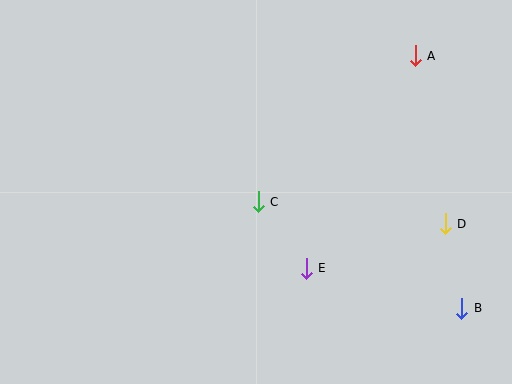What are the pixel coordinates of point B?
Point B is at (462, 308).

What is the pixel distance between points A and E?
The distance between A and E is 239 pixels.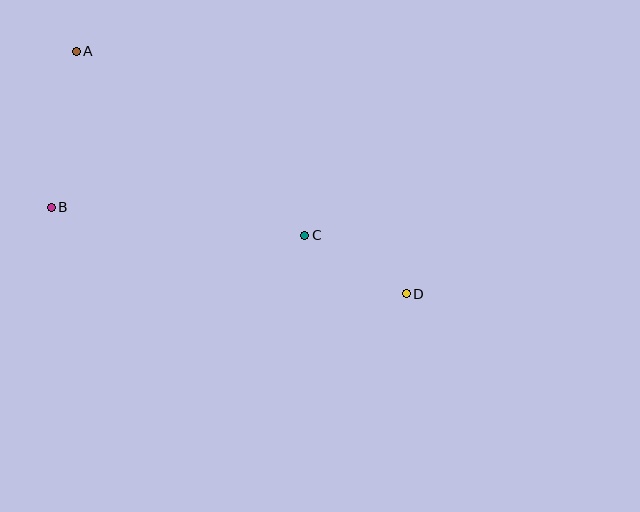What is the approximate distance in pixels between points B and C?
The distance between B and C is approximately 255 pixels.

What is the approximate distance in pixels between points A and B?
The distance between A and B is approximately 158 pixels.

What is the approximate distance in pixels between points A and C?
The distance between A and C is approximately 294 pixels.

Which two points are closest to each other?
Points C and D are closest to each other.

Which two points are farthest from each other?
Points A and D are farthest from each other.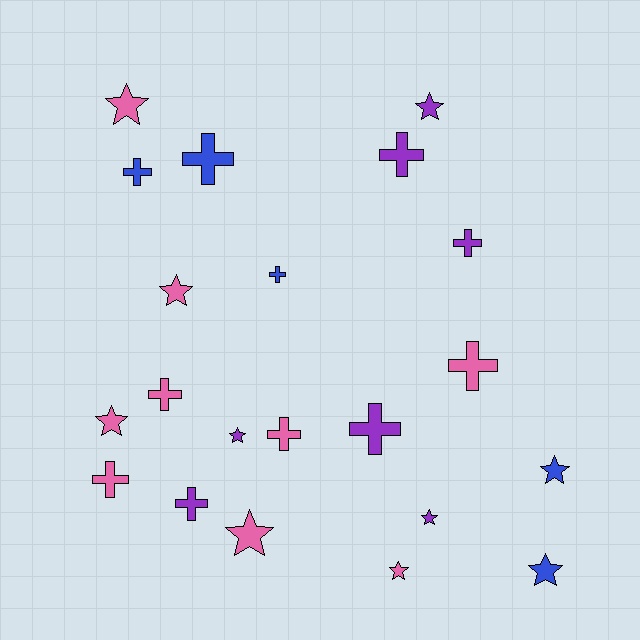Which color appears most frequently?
Pink, with 9 objects.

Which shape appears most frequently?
Cross, with 11 objects.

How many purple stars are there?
There are 3 purple stars.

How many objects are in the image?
There are 21 objects.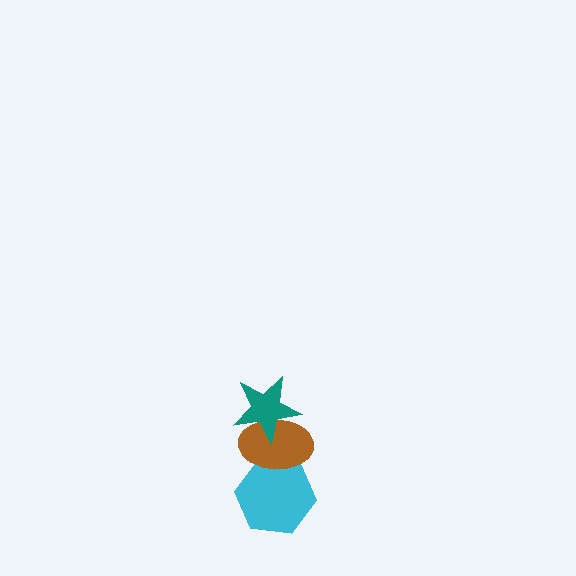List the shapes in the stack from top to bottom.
From top to bottom: the teal star, the brown ellipse, the cyan hexagon.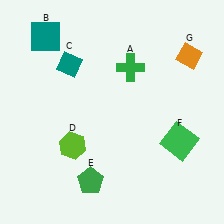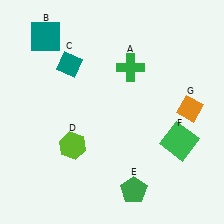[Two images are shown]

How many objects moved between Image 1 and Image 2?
2 objects moved between the two images.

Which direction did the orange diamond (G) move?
The orange diamond (G) moved down.